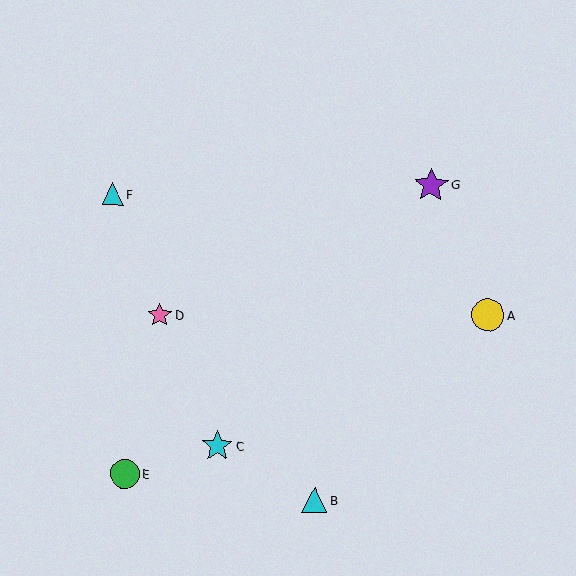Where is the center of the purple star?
The center of the purple star is at (431, 185).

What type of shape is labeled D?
Shape D is a pink star.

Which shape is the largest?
The purple star (labeled G) is the largest.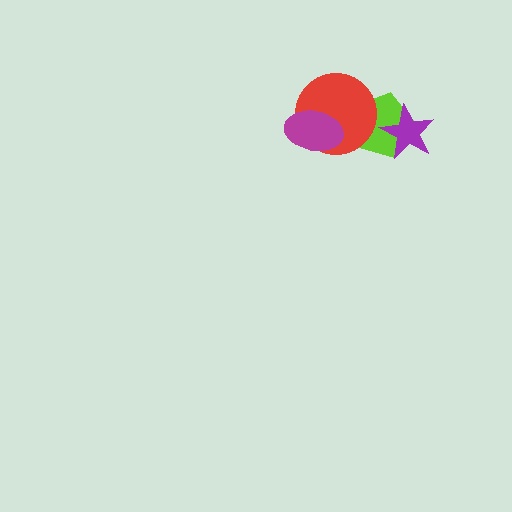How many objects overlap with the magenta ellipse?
1 object overlaps with the magenta ellipse.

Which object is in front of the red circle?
The magenta ellipse is in front of the red circle.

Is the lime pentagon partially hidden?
Yes, it is partially covered by another shape.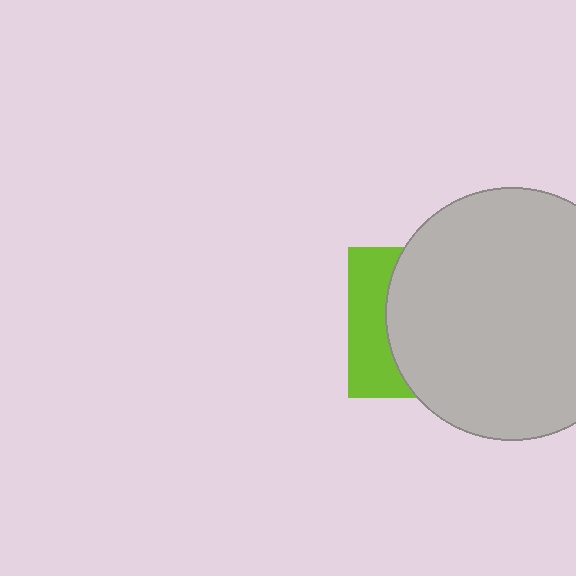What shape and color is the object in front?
The object in front is a light gray circle.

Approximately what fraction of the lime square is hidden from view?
Roughly 70% of the lime square is hidden behind the light gray circle.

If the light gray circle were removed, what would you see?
You would see the complete lime square.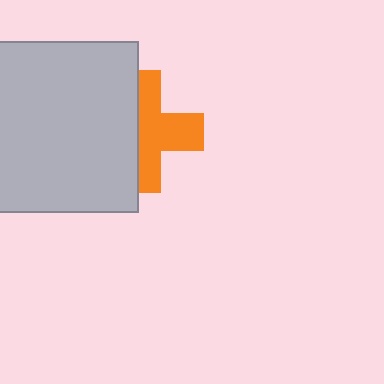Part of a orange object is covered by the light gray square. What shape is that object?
It is a cross.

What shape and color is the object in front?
The object in front is a light gray square.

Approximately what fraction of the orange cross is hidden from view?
Roughly 45% of the orange cross is hidden behind the light gray square.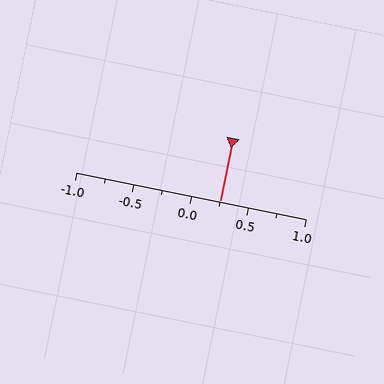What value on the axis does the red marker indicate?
The marker indicates approximately 0.25.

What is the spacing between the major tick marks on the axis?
The major ticks are spaced 0.5 apart.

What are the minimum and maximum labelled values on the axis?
The axis runs from -1.0 to 1.0.